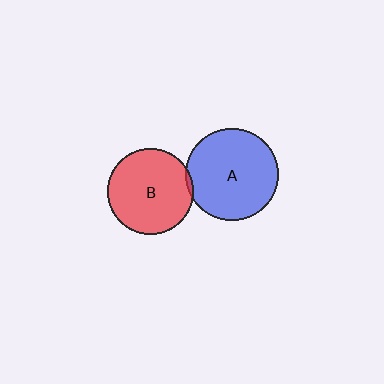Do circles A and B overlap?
Yes.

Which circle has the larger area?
Circle A (blue).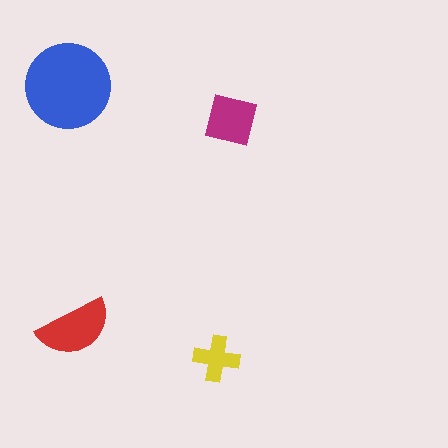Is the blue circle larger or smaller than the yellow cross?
Larger.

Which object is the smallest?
The yellow cross.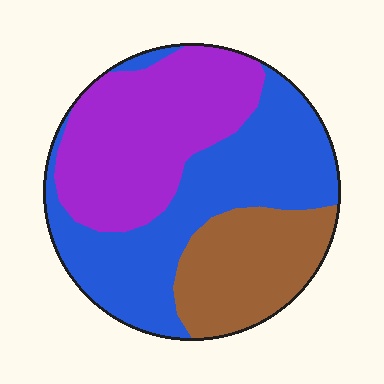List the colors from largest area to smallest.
From largest to smallest: blue, purple, brown.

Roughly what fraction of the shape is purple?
Purple covers around 35% of the shape.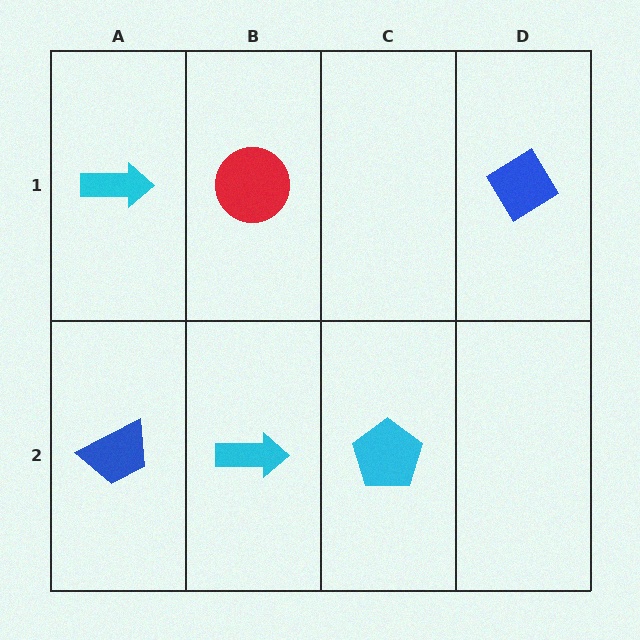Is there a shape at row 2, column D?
No, that cell is empty.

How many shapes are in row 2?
3 shapes.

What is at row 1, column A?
A cyan arrow.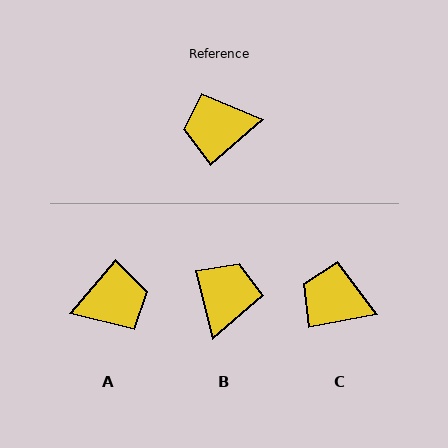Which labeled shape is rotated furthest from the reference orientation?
A, about 171 degrees away.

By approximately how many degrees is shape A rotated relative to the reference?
Approximately 171 degrees clockwise.